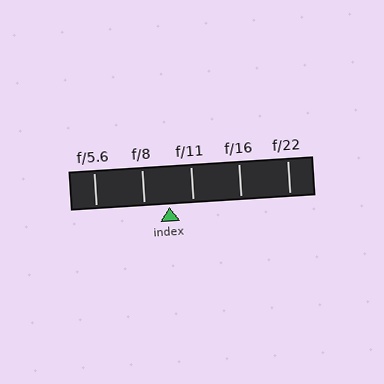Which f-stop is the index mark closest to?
The index mark is closest to f/11.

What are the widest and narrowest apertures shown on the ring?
The widest aperture shown is f/5.6 and the narrowest is f/22.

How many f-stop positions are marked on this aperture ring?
There are 5 f-stop positions marked.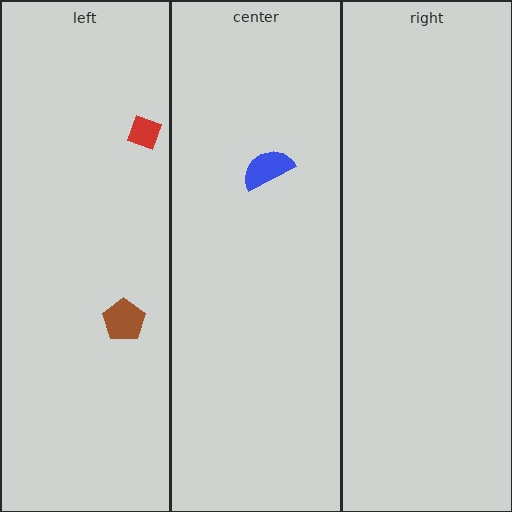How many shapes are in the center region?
1.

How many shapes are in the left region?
2.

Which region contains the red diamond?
The left region.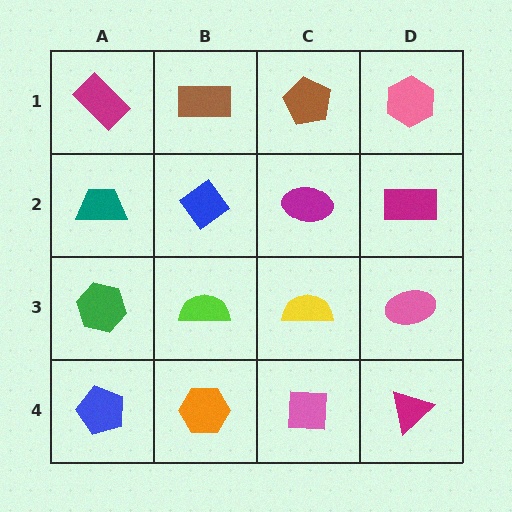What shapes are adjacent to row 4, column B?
A lime semicircle (row 3, column B), a blue pentagon (row 4, column A), a pink square (row 4, column C).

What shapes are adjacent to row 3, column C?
A magenta ellipse (row 2, column C), a pink square (row 4, column C), a lime semicircle (row 3, column B), a pink ellipse (row 3, column D).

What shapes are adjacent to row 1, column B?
A blue diamond (row 2, column B), a magenta rectangle (row 1, column A), a brown pentagon (row 1, column C).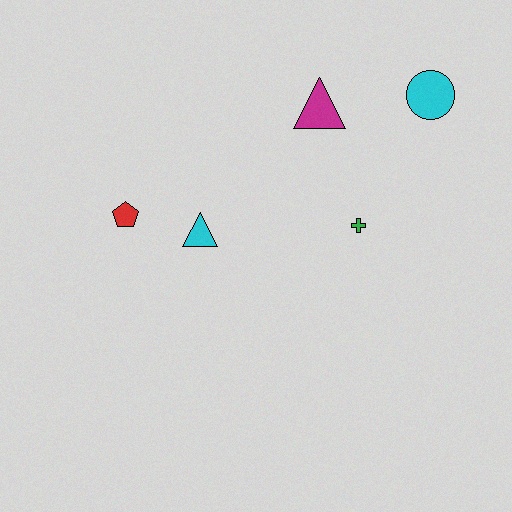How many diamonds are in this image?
There are no diamonds.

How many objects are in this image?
There are 5 objects.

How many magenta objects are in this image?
There is 1 magenta object.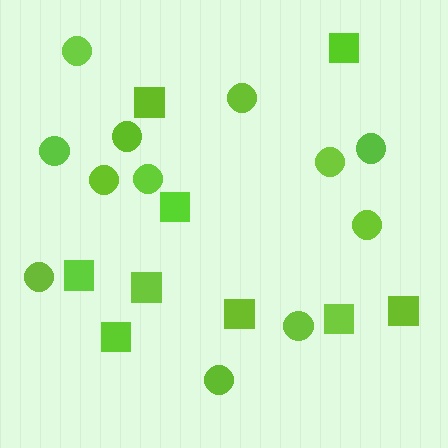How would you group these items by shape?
There are 2 groups: one group of squares (9) and one group of circles (12).